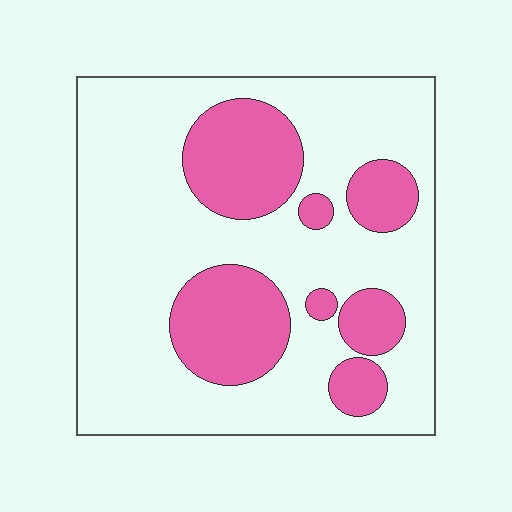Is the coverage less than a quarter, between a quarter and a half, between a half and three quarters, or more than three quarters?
Between a quarter and a half.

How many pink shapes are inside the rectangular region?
7.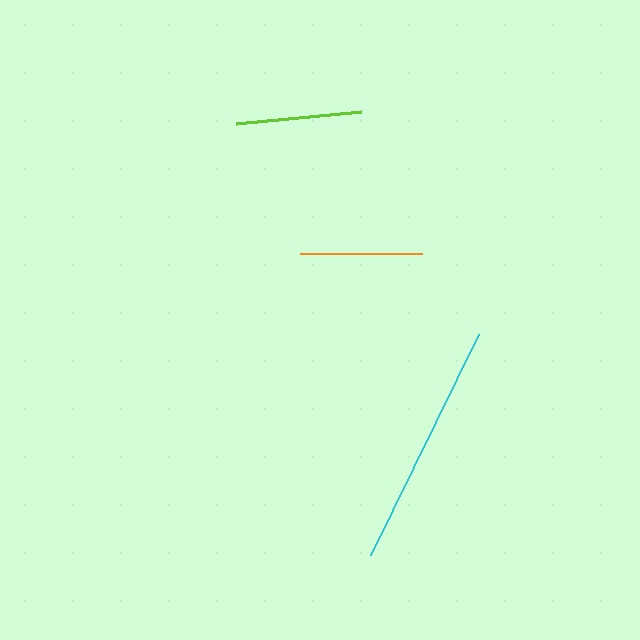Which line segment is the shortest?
The orange line is the shortest at approximately 122 pixels.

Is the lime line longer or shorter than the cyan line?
The cyan line is longer than the lime line.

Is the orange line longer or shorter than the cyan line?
The cyan line is longer than the orange line.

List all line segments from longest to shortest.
From longest to shortest: cyan, lime, orange.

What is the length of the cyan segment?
The cyan segment is approximately 247 pixels long.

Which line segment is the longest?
The cyan line is the longest at approximately 247 pixels.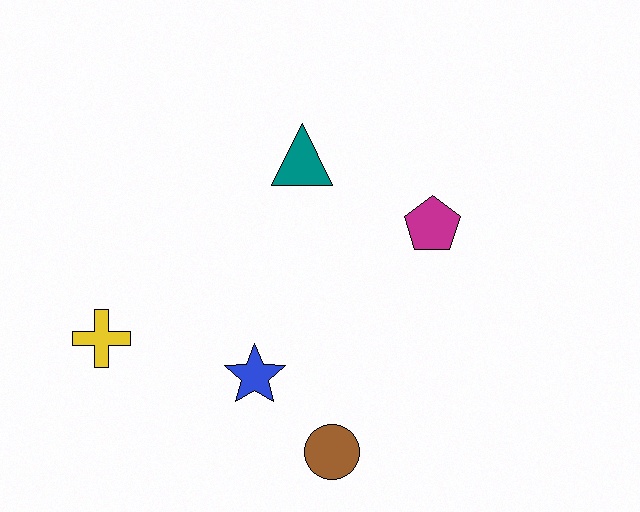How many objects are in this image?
There are 5 objects.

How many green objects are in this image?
There are no green objects.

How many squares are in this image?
There are no squares.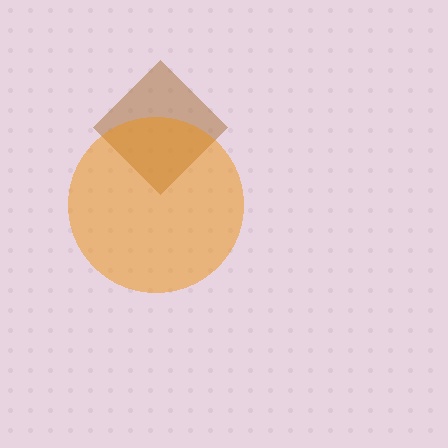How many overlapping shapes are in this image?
There are 2 overlapping shapes in the image.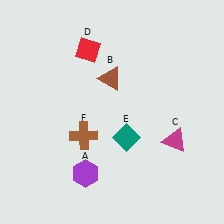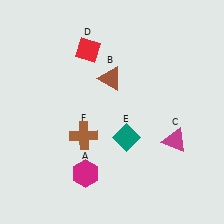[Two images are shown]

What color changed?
The hexagon (A) changed from purple in Image 1 to magenta in Image 2.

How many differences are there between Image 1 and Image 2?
There is 1 difference between the two images.